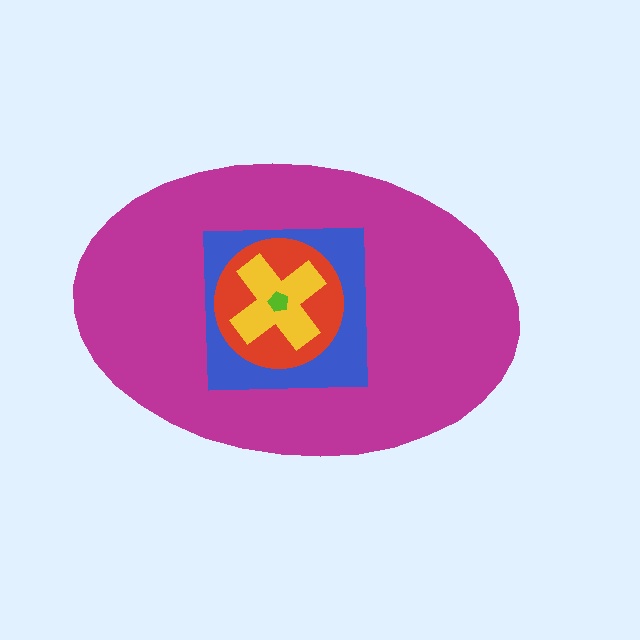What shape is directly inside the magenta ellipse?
The blue square.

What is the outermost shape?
The magenta ellipse.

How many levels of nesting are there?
5.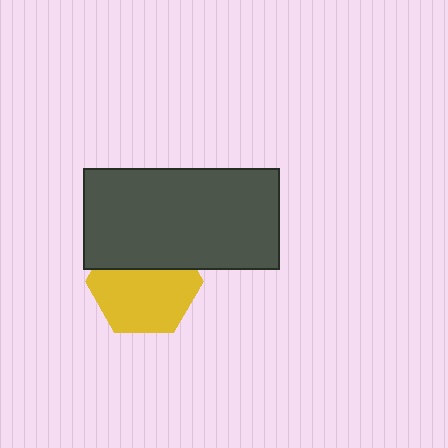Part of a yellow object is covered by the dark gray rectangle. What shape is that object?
It is a hexagon.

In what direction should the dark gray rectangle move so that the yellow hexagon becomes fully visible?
The dark gray rectangle should move up. That is the shortest direction to clear the overlap and leave the yellow hexagon fully visible.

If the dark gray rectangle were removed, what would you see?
You would see the complete yellow hexagon.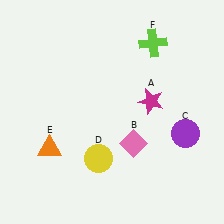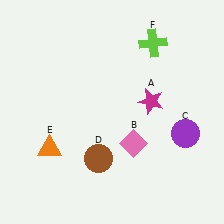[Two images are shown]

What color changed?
The circle (D) changed from yellow in Image 1 to brown in Image 2.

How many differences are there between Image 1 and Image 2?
There is 1 difference between the two images.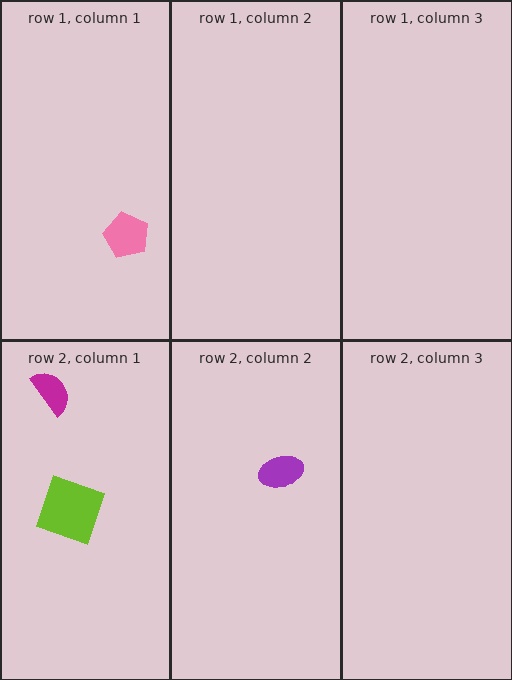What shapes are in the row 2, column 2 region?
The purple ellipse.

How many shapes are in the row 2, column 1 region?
2.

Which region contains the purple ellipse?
The row 2, column 2 region.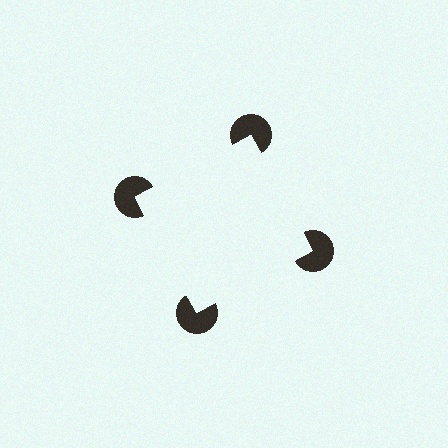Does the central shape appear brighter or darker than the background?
It typically appears slightly brighter than the background, even though no actual brightness change is drawn.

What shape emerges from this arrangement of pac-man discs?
An illusory square — its edges are inferred from the aligned wedge cuts in the pac-man discs, not physically drawn.